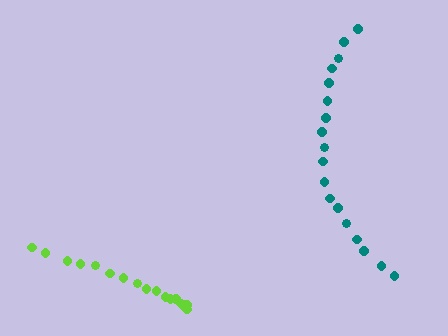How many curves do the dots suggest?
There are 2 distinct paths.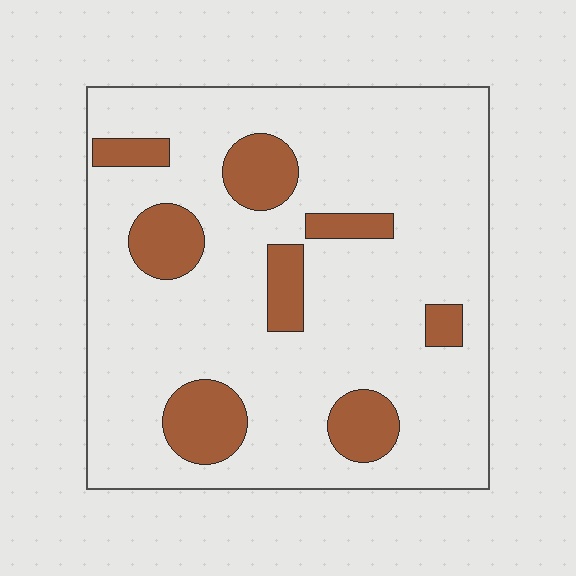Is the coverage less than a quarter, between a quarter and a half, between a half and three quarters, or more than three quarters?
Less than a quarter.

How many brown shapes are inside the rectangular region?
8.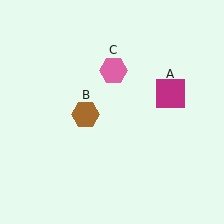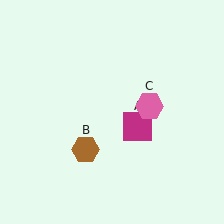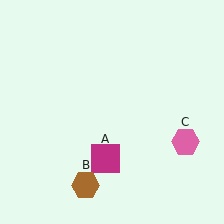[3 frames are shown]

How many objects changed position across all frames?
3 objects changed position: magenta square (object A), brown hexagon (object B), pink hexagon (object C).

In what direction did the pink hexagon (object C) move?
The pink hexagon (object C) moved down and to the right.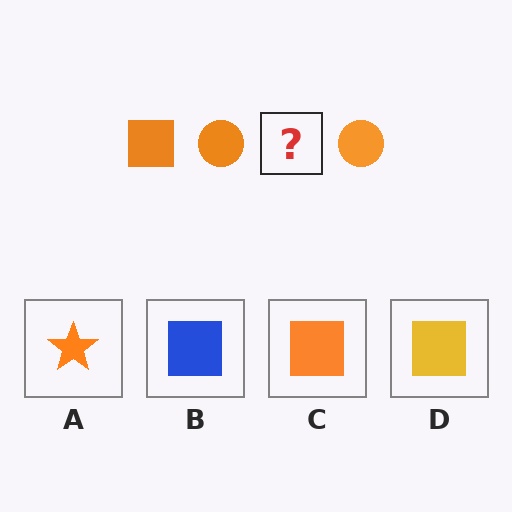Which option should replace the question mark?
Option C.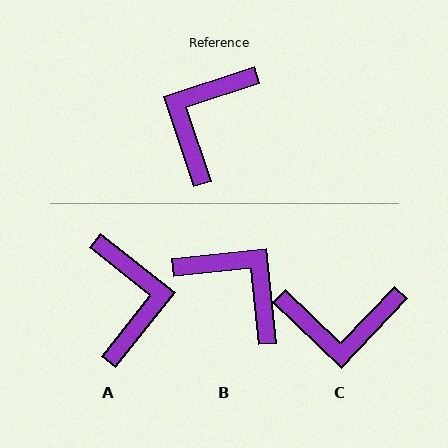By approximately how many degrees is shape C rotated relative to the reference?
Approximately 118 degrees counter-clockwise.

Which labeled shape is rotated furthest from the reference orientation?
A, about 147 degrees away.